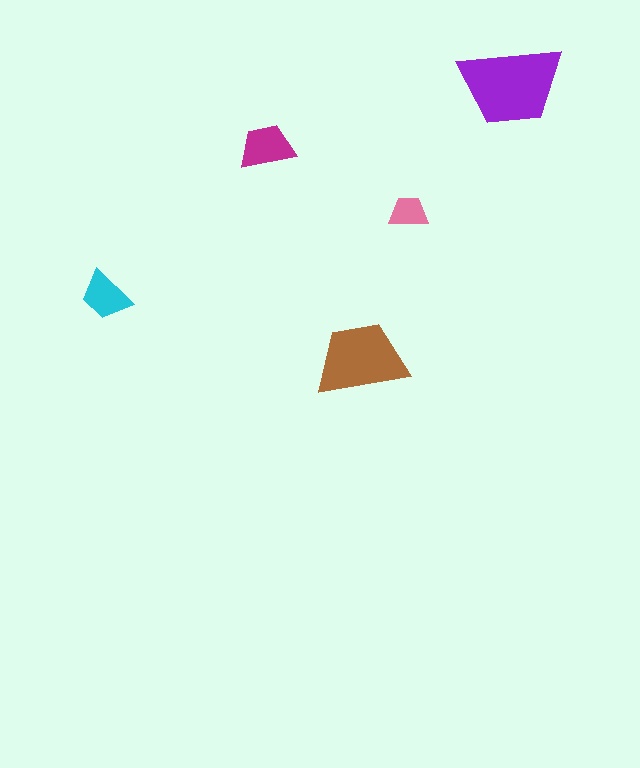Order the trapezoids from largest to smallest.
the purple one, the brown one, the magenta one, the cyan one, the pink one.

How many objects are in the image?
There are 5 objects in the image.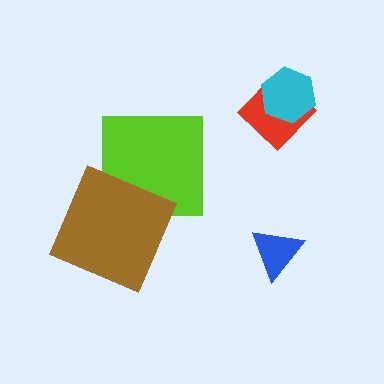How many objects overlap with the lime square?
1 object overlaps with the lime square.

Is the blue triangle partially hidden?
No, no other shape covers it.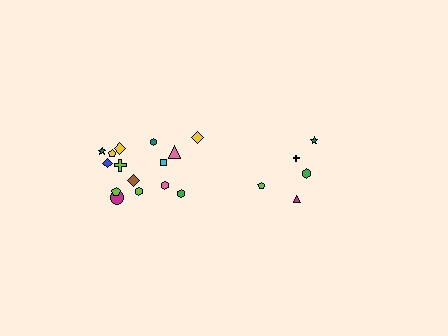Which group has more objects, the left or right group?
The left group.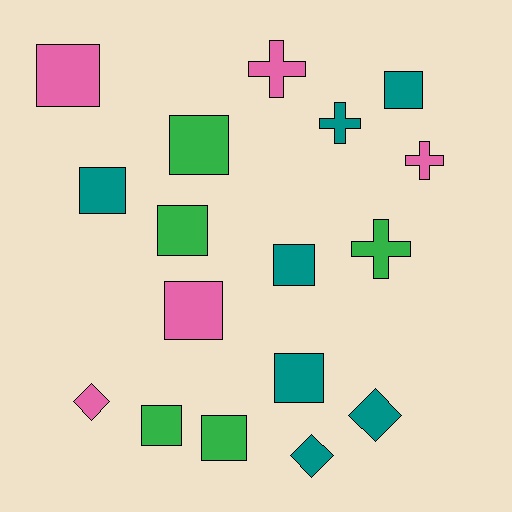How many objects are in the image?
There are 17 objects.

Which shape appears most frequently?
Square, with 10 objects.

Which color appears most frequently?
Teal, with 7 objects.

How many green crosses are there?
There is 1 green cross.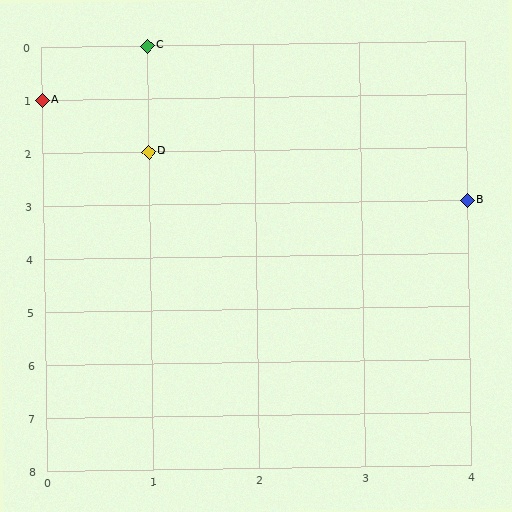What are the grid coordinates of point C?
Point C is at grid coordinates (1, 0).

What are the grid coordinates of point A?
Point A is at grid coordinates (0, 1).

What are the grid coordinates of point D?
Point D is at grid coordinates (1, 2).